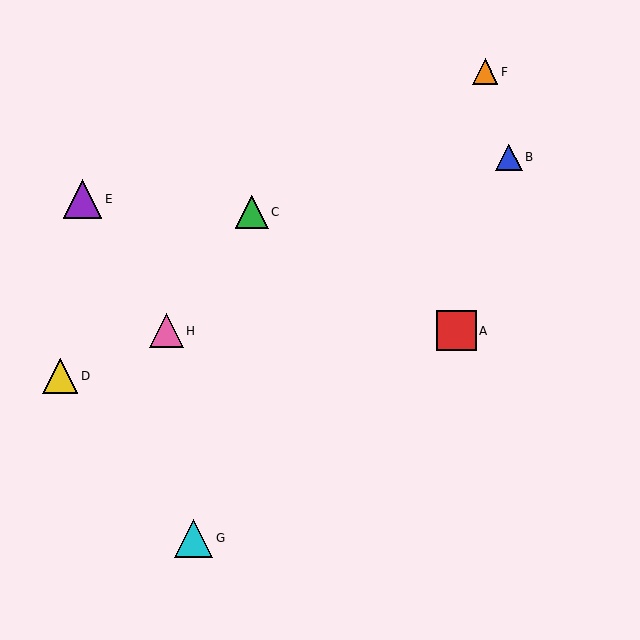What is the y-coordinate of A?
Object A is at y≈331.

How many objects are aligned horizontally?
2 objects (A, H) are aligned horizontally.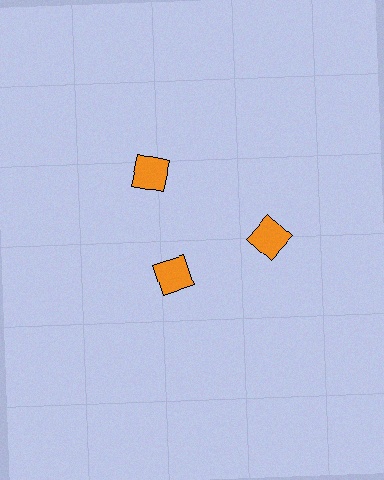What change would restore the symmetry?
The symmetry would be restored by moving it outward, back onto the ring so that all 3 diamonds sit at equal angles and equal distance from the center.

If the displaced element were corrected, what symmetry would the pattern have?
It would have 3-fold rotational symmetry — the pattern would map onto itself every 120 degrees.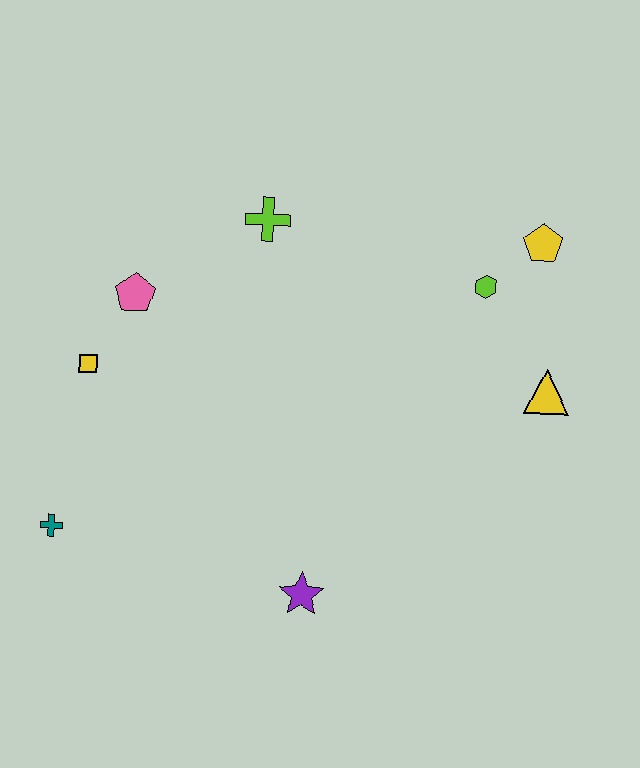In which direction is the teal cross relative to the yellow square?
The teal cross is below the yellow square.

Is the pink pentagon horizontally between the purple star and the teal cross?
Yes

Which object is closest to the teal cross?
The yellow square is closest to the teal cross.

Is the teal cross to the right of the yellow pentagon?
No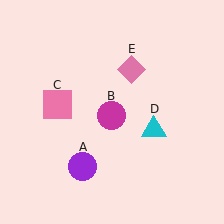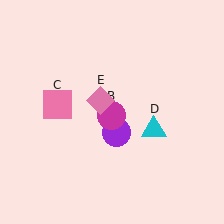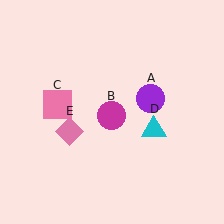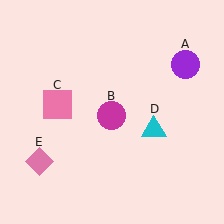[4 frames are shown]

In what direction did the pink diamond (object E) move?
The pink diamond (object E) moved down and to the left.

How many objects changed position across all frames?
2 objects changed position: purple circle (object A), pink diamond (object E).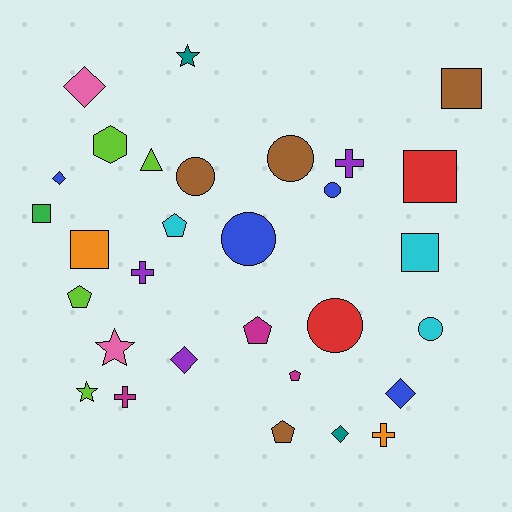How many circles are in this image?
There are 6 circles.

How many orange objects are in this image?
There are 2 orange objects.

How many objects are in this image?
There are 30 objects.